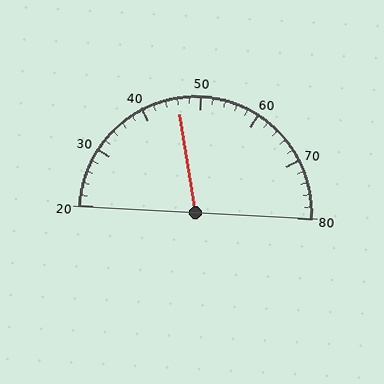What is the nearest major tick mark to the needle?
The nearest major tick mark is 50.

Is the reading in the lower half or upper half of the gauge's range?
The reading is in the lower half of the range (20 to 80).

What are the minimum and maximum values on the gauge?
The gauge ranges from 20 to 80.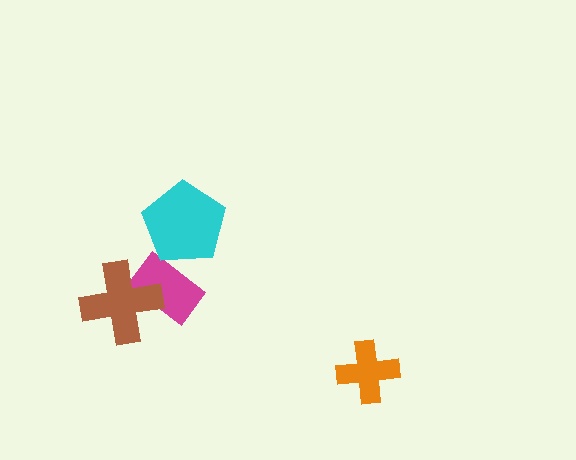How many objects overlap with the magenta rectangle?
2 objects overlap with the magenta rectangle.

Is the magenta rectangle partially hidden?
Yes, it is partially covered by another shape.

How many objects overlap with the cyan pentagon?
1 object overlaps with the cyan pentagon.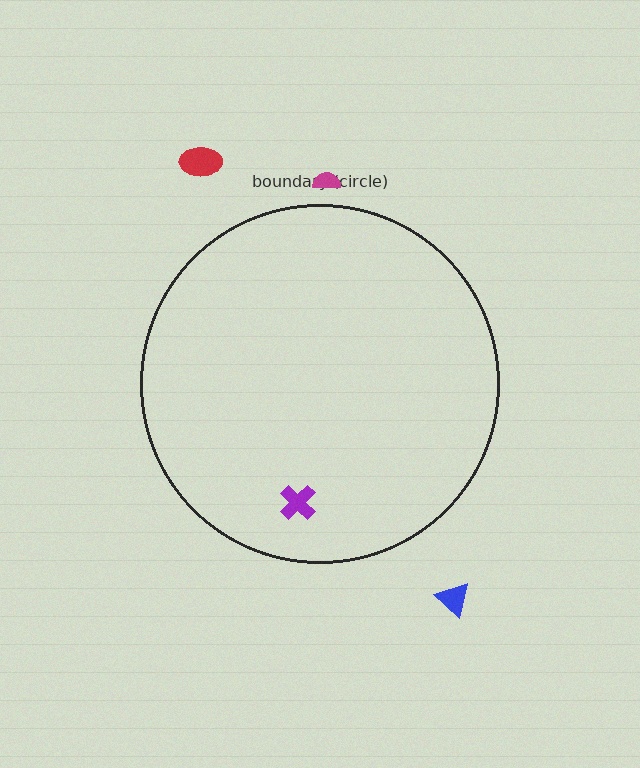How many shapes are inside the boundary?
1 inside, 3 outside.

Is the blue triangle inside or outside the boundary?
Outside.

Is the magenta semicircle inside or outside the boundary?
Outside.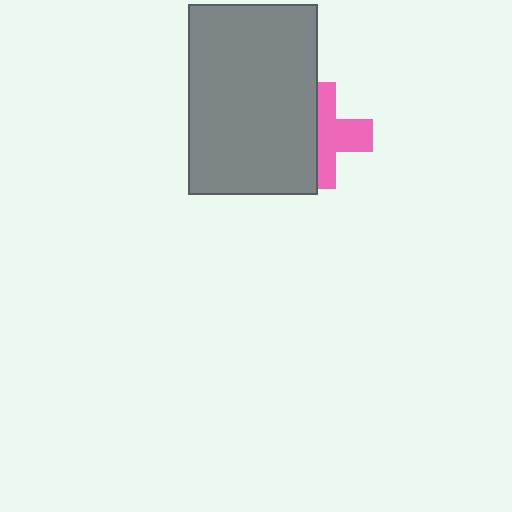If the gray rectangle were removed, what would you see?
You would see the complete pink cross.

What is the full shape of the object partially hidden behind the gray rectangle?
The partially hidden object is a pink cross.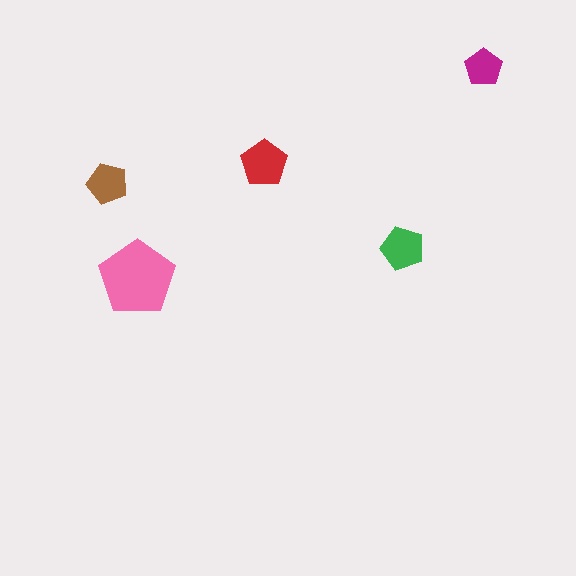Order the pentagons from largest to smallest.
the pink one, the red one, the green one, the brown one, the magenta one.